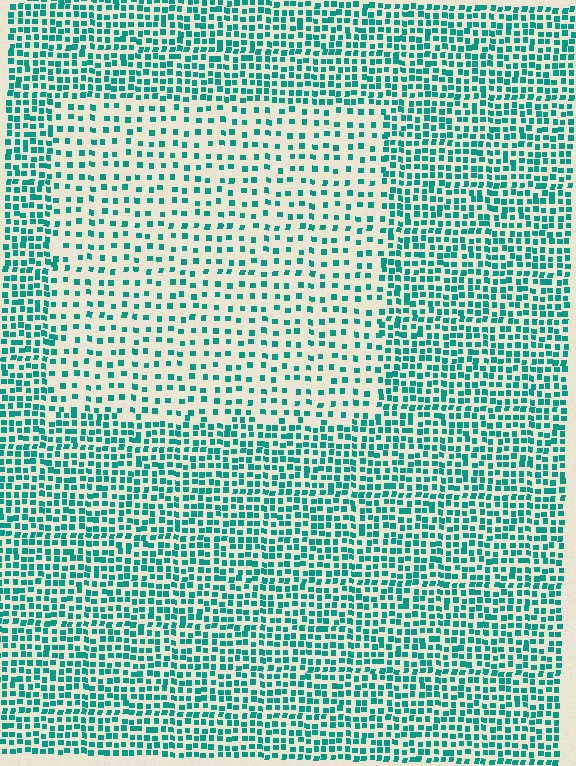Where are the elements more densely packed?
The elements are more densely packed outside the rectangle boundary.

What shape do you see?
I see a rectangle.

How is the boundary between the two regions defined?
The boundary is defined by a change in element density (approximately 2.1x ratio). All elements are the same color, size, and shape.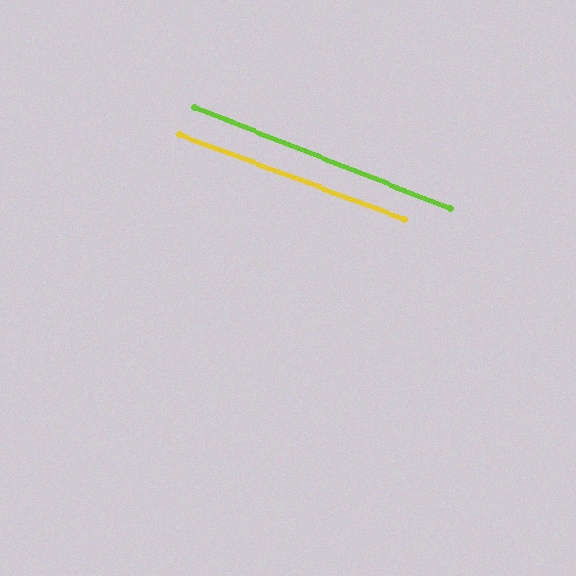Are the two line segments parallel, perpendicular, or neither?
Parallel — their directions differ by only 1.2°.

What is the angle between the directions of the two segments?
Approximately 1 degree.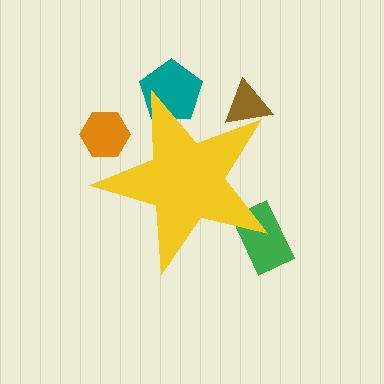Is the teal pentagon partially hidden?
Yes, the teal pentagon is partially hidden behind the yellow star.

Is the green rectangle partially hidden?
Yes, the green rectangle is partially hidden behind the yellow star.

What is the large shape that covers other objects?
A yellow star.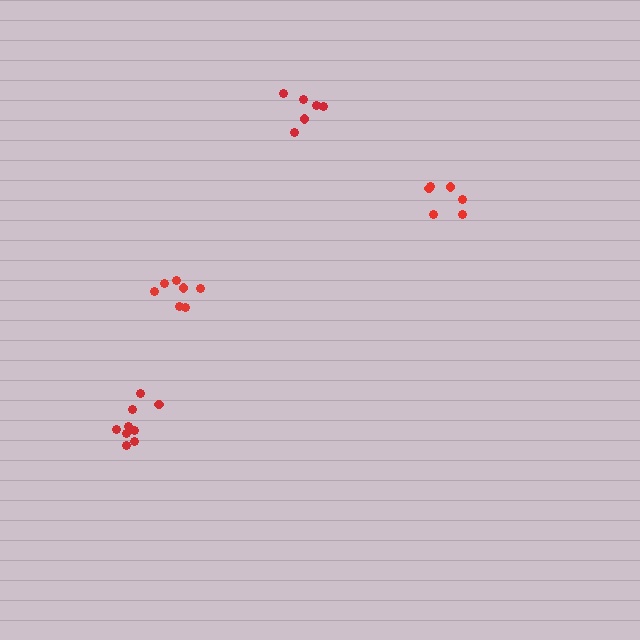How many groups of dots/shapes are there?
There are 4 groups.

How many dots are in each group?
Group 1: 6 dots, Group 2: 7 dots, Group 3: 9 dots, Group 4: 6 dots (28 total).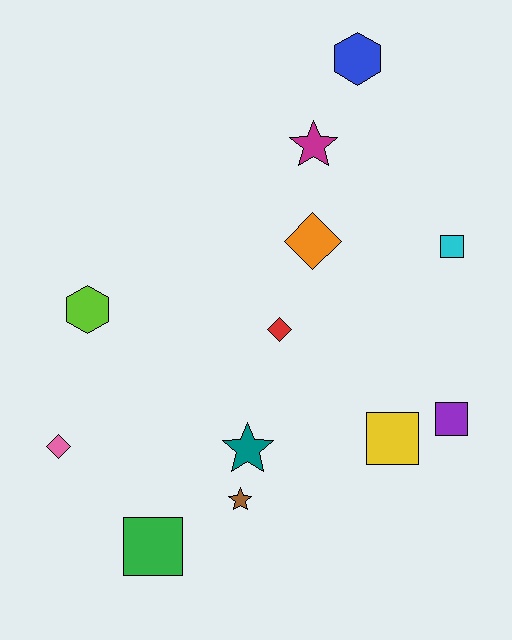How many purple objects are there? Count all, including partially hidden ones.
There is 1 purple object.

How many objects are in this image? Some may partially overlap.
There are 12 objects.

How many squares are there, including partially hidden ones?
There are 4 squares.